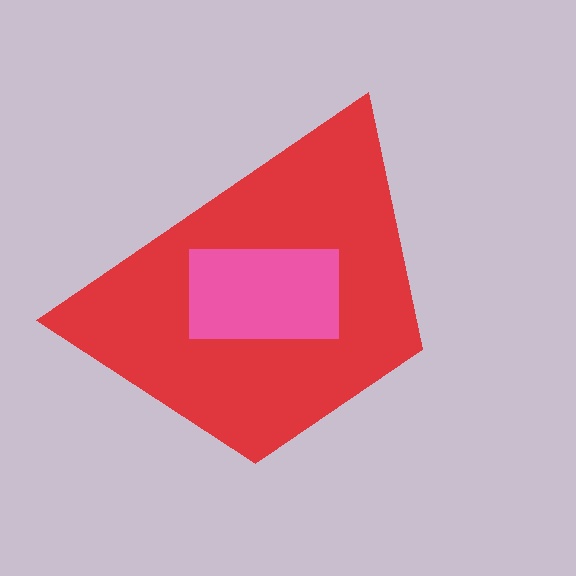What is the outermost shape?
The red trapezoid.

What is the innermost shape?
The pink rectangle.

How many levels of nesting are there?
2.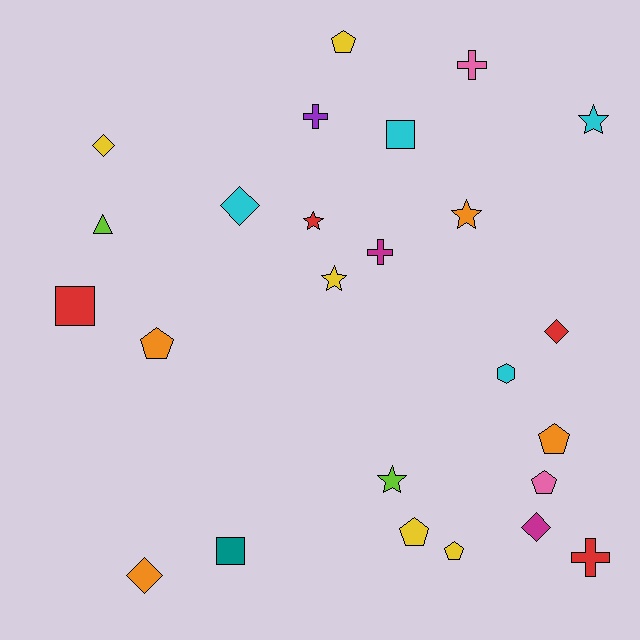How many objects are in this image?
There are 25 objects.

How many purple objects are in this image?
There is 1 purple object.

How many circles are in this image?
There are no circles.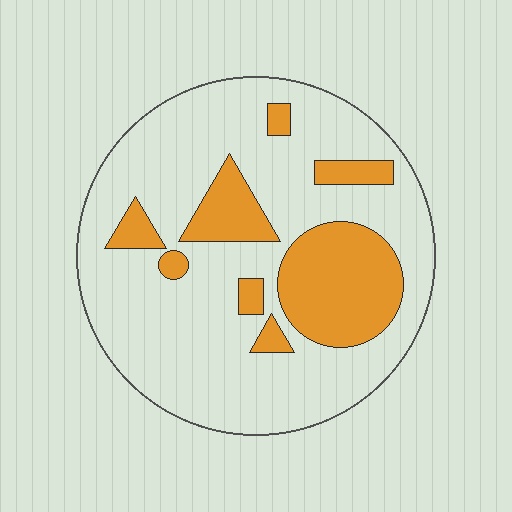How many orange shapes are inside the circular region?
8.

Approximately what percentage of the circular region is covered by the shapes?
Approximately 25%.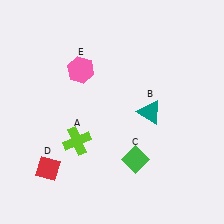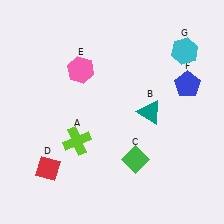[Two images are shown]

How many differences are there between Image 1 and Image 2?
There are 2 differences between the two images.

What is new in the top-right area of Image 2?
A blue pentagon (F) was added in the top-right area of Image 2.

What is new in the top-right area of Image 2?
A cyan hexagon (G) was added in the top-right area of Image 2.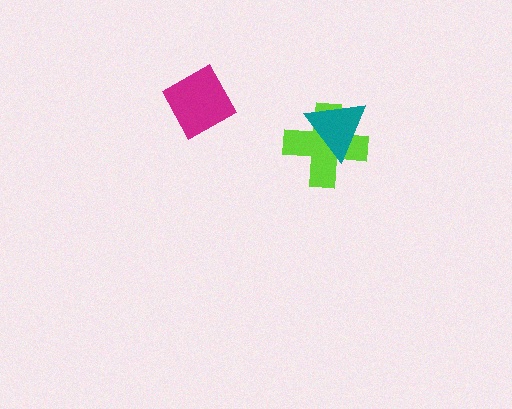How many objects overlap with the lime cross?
1 object overlaps with the lime cross.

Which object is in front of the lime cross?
The teal triangle is in front of the lime cross.